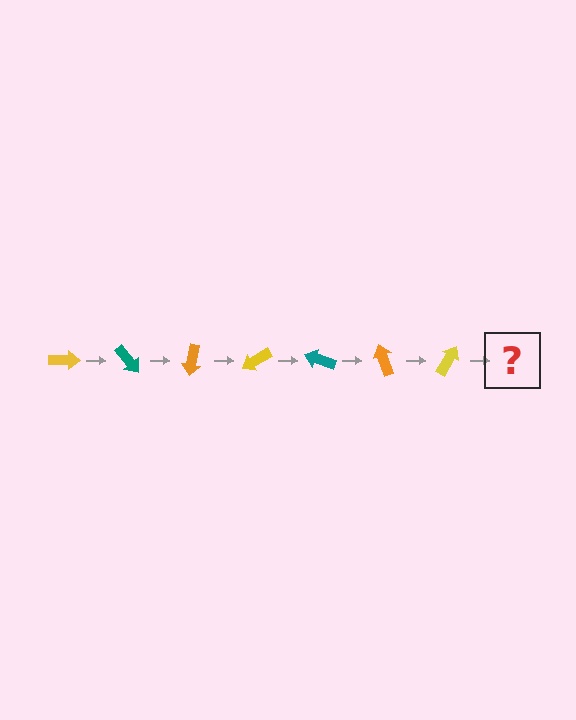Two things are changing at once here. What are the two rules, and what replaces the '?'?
The two rules are that it rotates 50 degrees each step and the color cycles through yellow, teal, and orange. The '?' should be a teal arrow, rotated 350 degrees from the start.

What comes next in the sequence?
The next element should be a teal arrow, rotated 350 degrees from the start.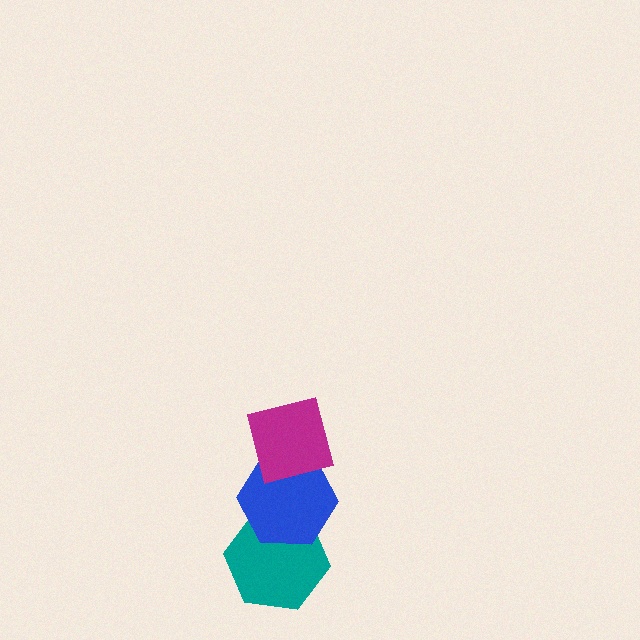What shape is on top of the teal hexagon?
The blue hexagon is on top of the teal hexagon.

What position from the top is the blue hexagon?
The blue hexagon is 2nd from the top.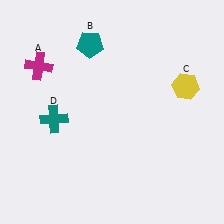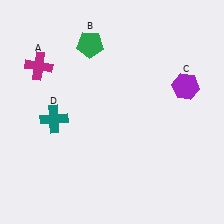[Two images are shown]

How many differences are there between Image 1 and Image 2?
There are 2 differences between the two images.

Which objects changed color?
B changed from teal to green. C changed from yellow to purple.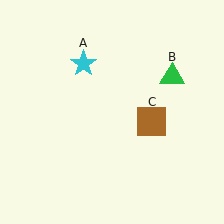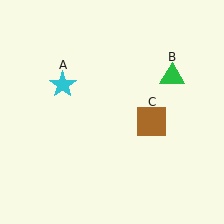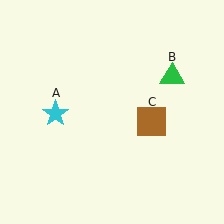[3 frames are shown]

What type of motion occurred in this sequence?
The cyan star (object A) rotated counterclockwise around the center of the scene.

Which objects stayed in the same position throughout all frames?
Green triangle (object B) and brown square (object C) remained stationary.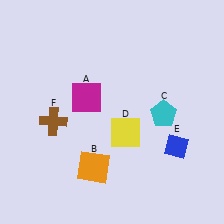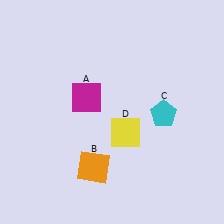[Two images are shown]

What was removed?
The blue diamond (E), the brown cross (F) were removed in Image 2.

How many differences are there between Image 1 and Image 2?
There are 2 differences between the two images.